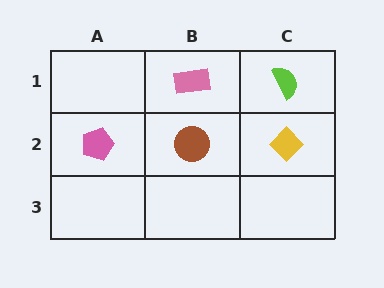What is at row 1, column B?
A pink rectangle.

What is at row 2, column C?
A yellow diamond.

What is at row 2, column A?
A pink pentagon.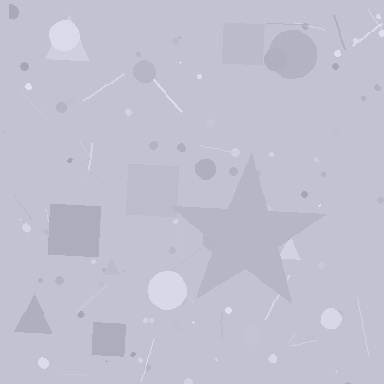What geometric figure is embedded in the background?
A star is embedded in the background.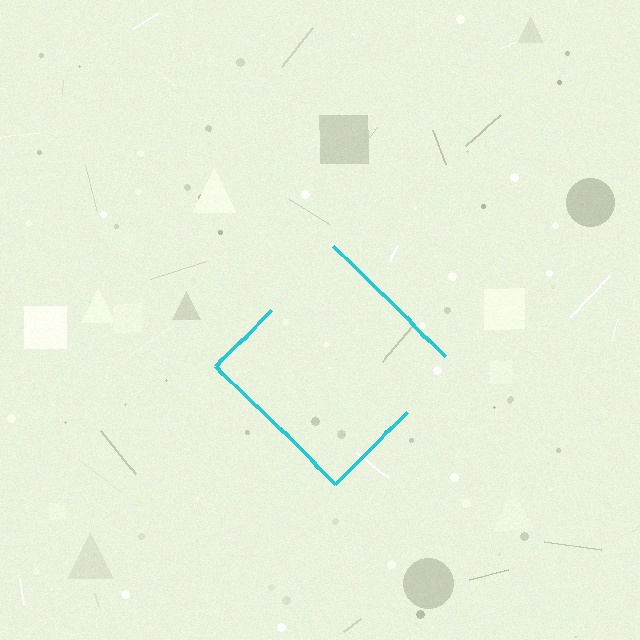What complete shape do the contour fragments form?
The contour fragments form a diamond.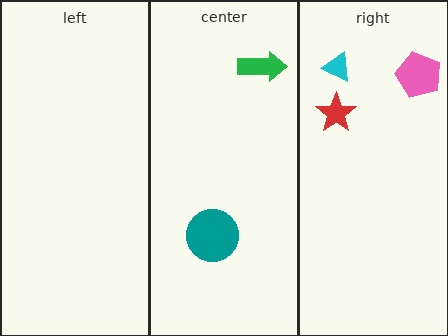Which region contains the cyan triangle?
The right region.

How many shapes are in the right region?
3.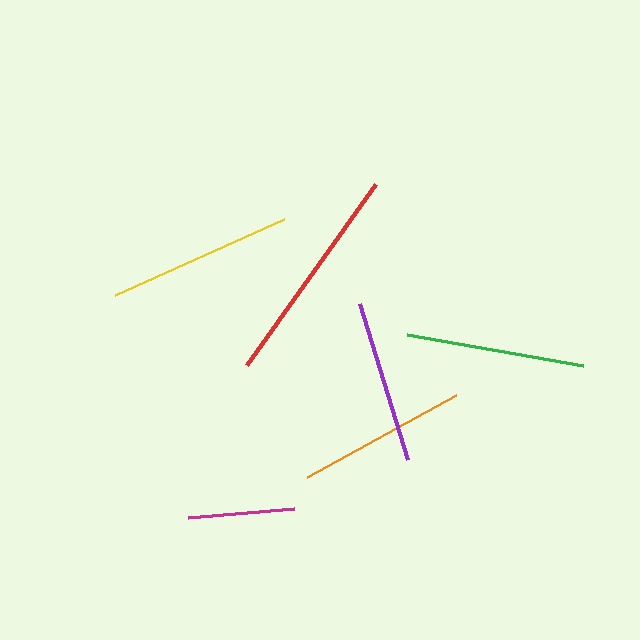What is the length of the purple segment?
The purple segment is approximately 163 pixels long.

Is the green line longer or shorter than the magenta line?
The green line is longer than the magenta line.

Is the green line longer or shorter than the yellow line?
The yellow line is longer than the green line.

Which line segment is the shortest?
The magenta line is the shortest at approximately 106 pixels.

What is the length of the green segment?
The green segment is approximately 179 pixels long.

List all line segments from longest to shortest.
From longest to shortest: red, yellow, green, orange, purple, magenta.